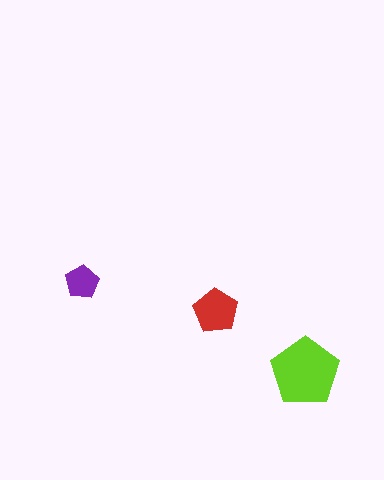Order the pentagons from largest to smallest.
the lime one, the red one, the purple one.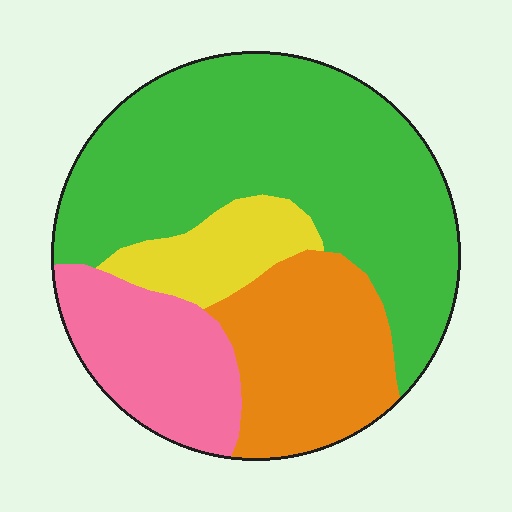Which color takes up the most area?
Green, at roughly 50%.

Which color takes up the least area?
Yellow, at roughly 10%.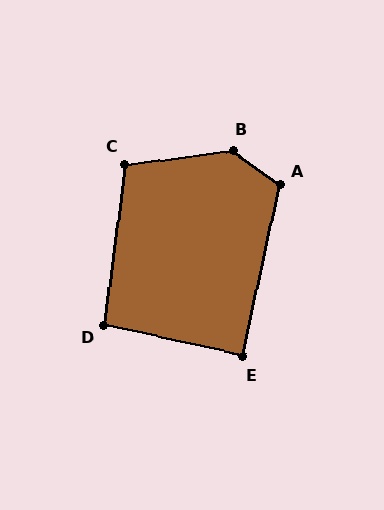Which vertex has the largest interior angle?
B, at approximately 136 degrees.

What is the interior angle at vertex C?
Approximately 105 degrees (obtuse).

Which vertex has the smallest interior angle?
E, at approximately 90 degrees.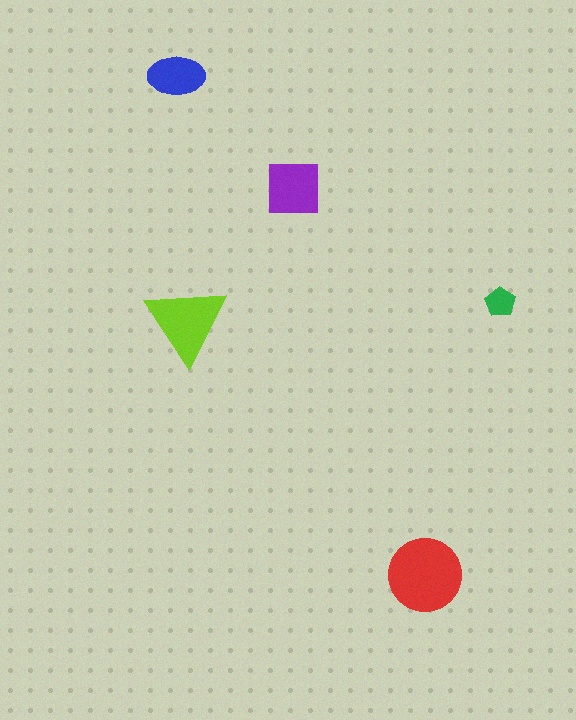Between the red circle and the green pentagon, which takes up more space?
The red circle.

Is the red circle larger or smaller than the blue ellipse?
Larger.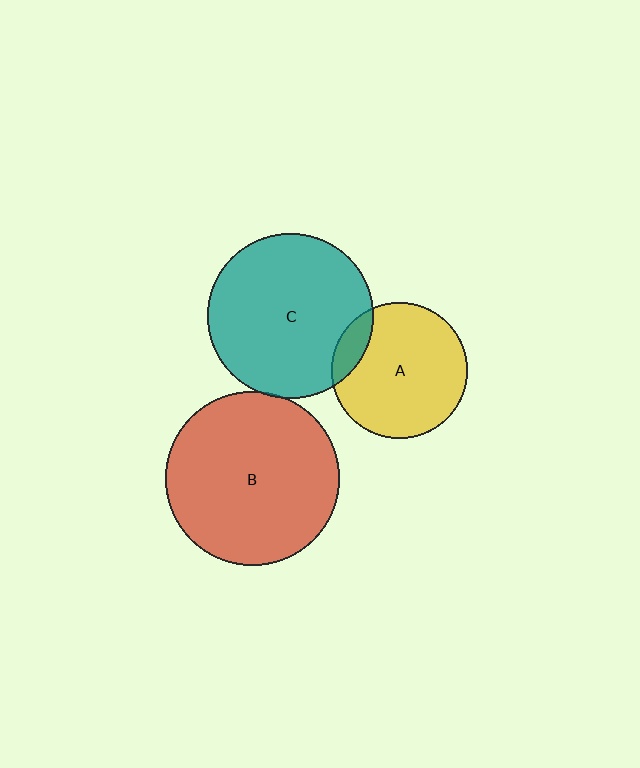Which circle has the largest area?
Circle B (red).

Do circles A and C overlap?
Yes.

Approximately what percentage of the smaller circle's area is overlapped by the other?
Approximately 10%.